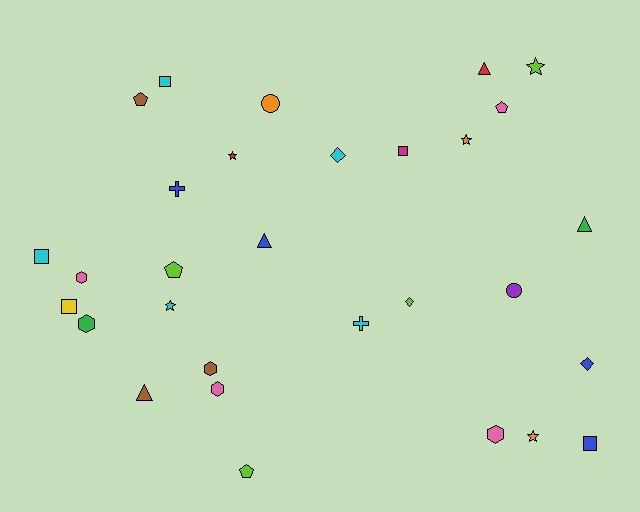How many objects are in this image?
There are 30 objects.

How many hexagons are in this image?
There are 5 hexagons.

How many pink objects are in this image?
There are 4 pink objects.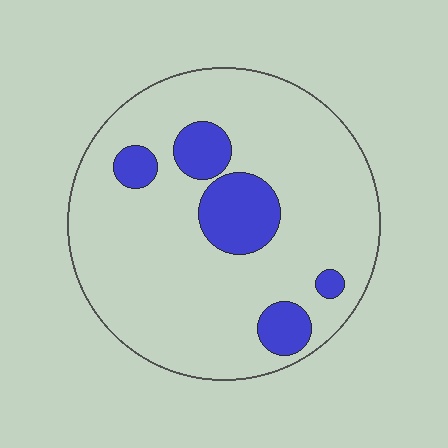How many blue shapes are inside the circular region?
5.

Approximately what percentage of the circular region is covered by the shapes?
Approximately 15%.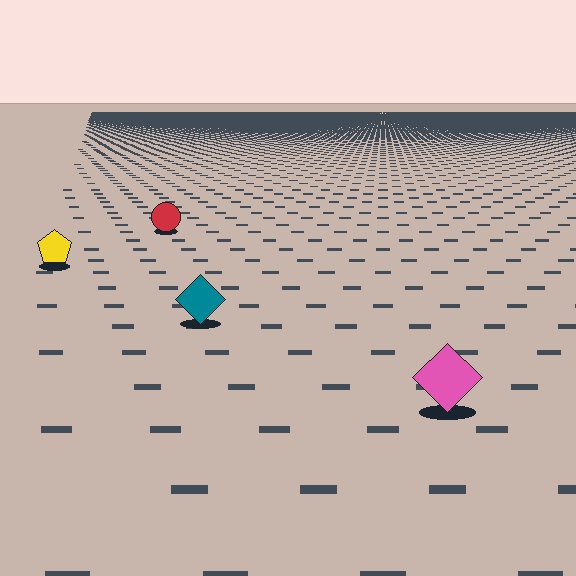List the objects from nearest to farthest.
From nearest to farthest: the pink diamond, the teal diamond, the yellow pentagon, the red circle.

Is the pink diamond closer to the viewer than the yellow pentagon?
Yes. The pink diamond is closer — you can tell from the texture gradient: the ground texture is coarser near it.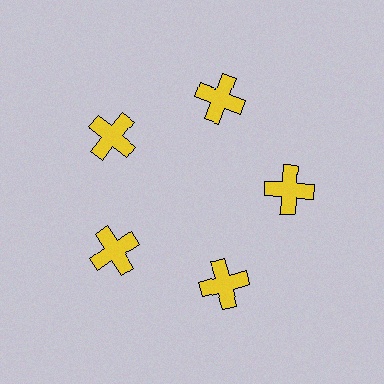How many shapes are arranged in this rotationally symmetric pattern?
There are 5 shapes, arranged in 5 groups of 1.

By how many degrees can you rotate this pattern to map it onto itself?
The pattern maps onto itself every 72 degrees of rotation.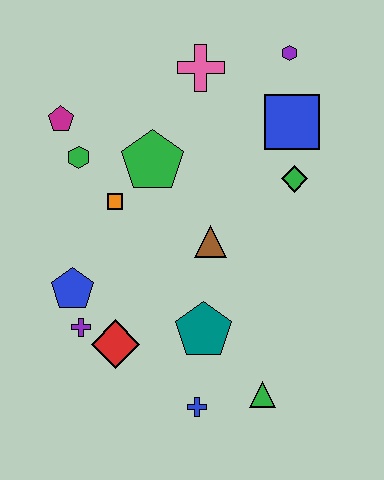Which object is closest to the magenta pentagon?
The green hexagon is closest to the magenta pentagon.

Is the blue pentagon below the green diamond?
Yes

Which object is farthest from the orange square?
The green triangle is farthest from the orange square.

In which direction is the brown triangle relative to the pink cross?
The brown triangle is below the pink cross.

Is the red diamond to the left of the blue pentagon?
No